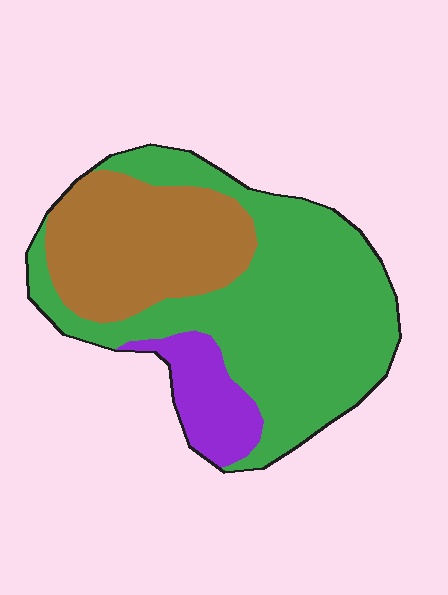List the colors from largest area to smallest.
From largest to smallest: green, brown, purple.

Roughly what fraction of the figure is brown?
Brown covers 31% of the figure.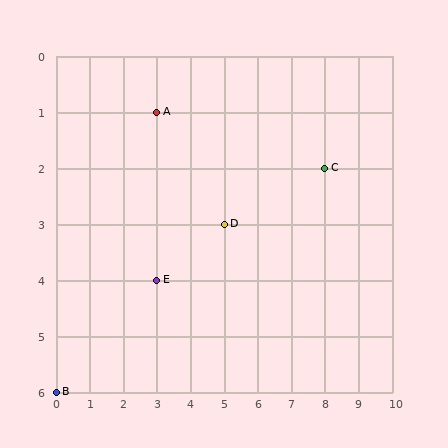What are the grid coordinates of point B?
Point B is at grid coordinates (0, 6).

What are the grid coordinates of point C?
Point C is at grid coordinates (8, 2).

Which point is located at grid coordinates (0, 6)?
Point B is at (0, 6).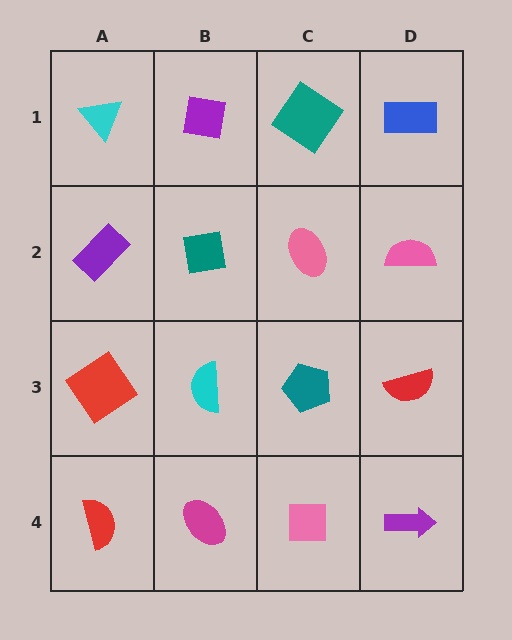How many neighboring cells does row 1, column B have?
3.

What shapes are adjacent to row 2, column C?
A teal diamond (row 1, column C), a teal pentagon (row 3, column C), a teal square (row 2, column B), a pink semicircle (row 2, column D).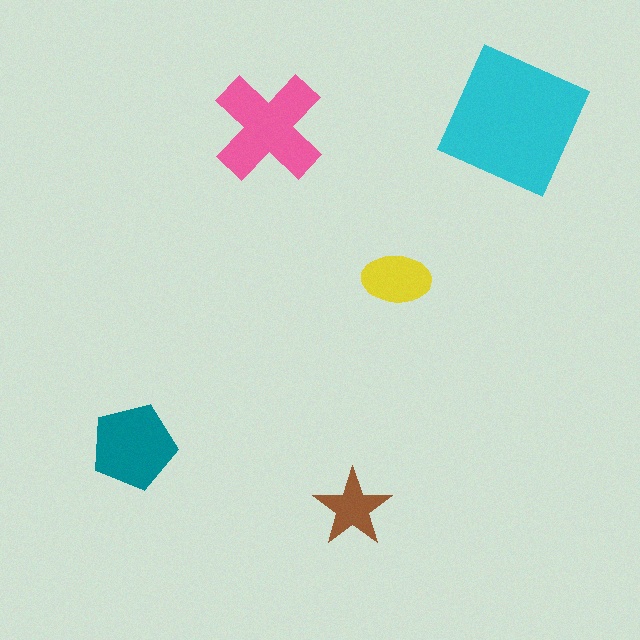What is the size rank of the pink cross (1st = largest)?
2nd.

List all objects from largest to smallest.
The cyan square, the pink cross, the teal pentagon, the yellow ellipse, the brown star.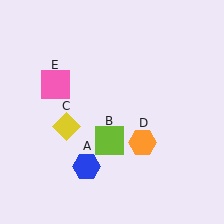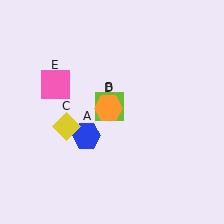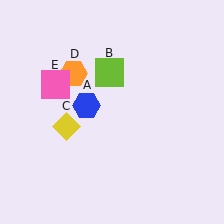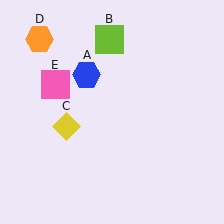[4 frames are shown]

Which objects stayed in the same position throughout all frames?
Yellow diamond (object C) and pink square (object E) remained stationary.